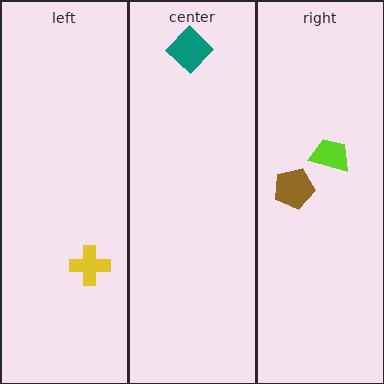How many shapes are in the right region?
2.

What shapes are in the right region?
The lime trapezoid, the brown pentagon.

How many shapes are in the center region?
1.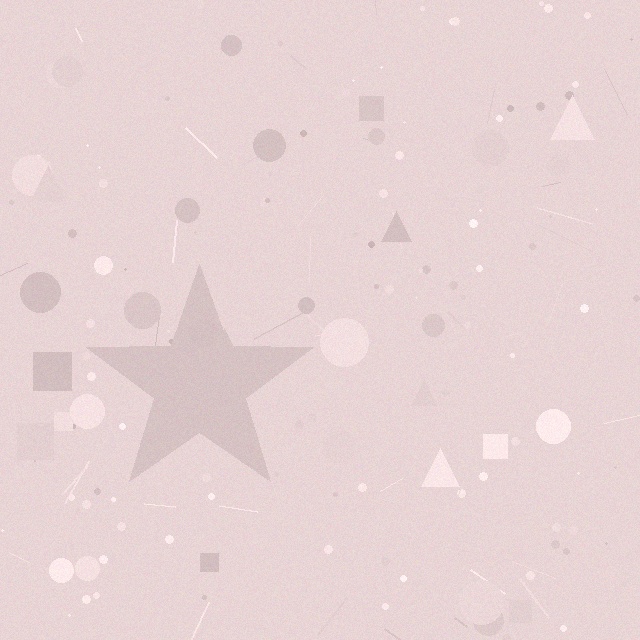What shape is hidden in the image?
A star is hidden in the image.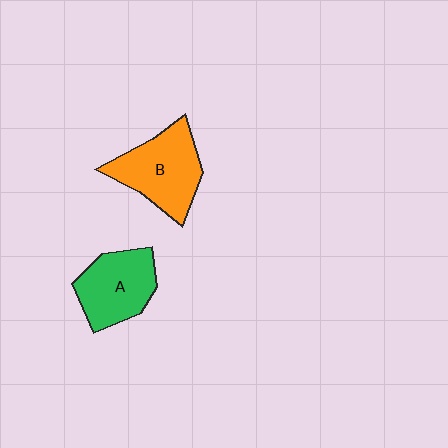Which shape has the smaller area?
Shape A (green).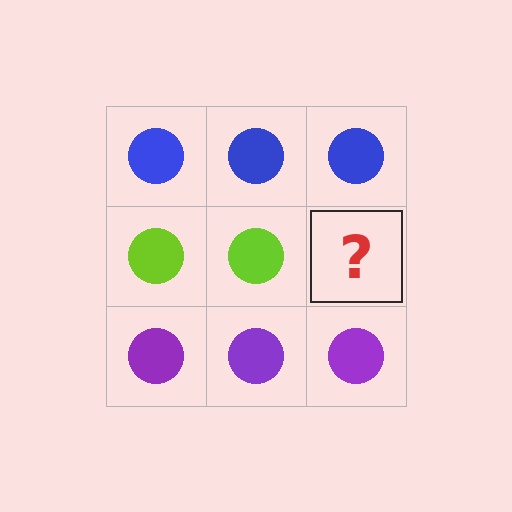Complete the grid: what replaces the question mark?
The question mark should be replaced with a lime circle.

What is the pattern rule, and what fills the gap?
The rule is that each row has a consistent color. The gap should be filled with a lime circle.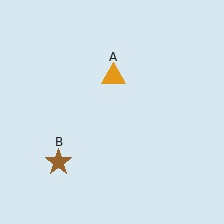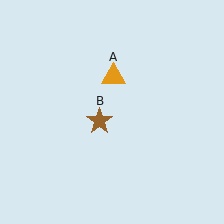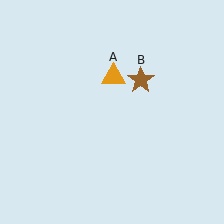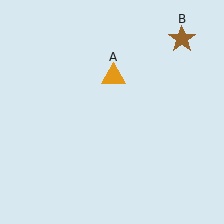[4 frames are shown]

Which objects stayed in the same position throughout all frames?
Orange triangle (object A) remained stationary.